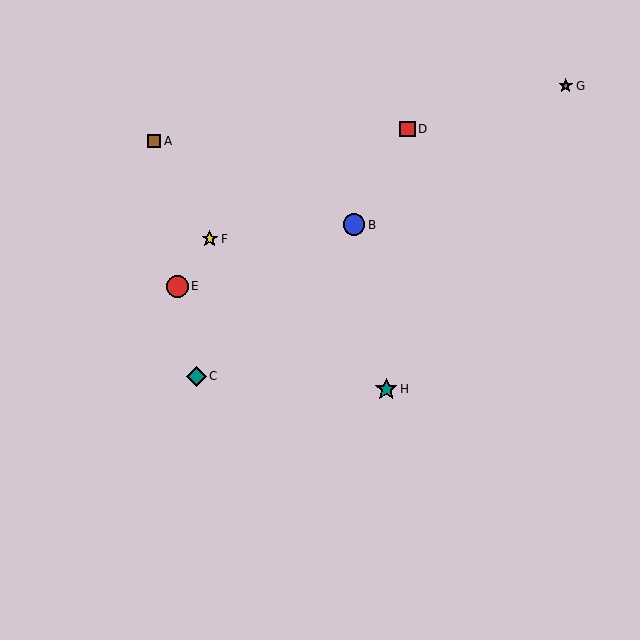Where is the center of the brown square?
The center of the brown square is at (154, 141).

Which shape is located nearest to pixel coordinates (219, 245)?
The yellow star (labeled F) at (210, 239) is nearest to that location.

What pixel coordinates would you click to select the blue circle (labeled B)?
Click at (354, 225) to select the blue circle B.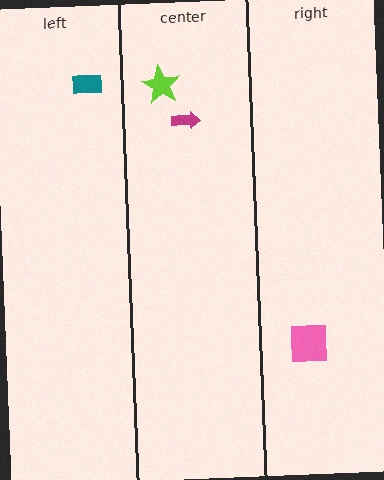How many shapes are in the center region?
2.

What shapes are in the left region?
The teal rectangle.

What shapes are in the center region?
The magenta arrow, the lime star.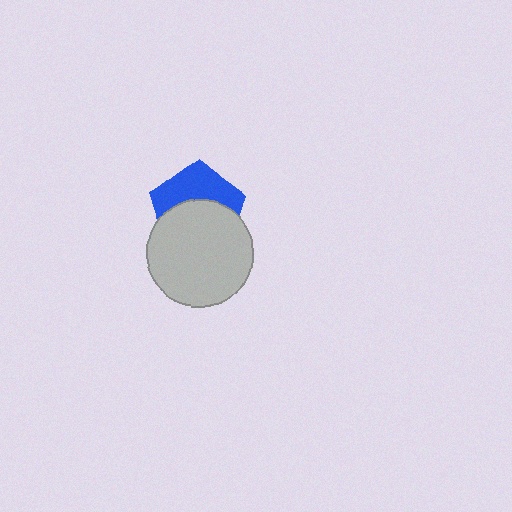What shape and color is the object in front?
The object in front is a light gray circle.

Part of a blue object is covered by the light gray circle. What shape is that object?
It is a pentagon.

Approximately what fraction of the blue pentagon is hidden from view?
Roughly 56% of the blue pentagon is hidden behind the light gray circle.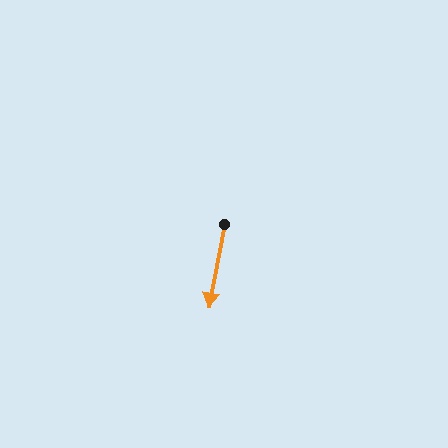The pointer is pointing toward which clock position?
Roughly 6 o'clock.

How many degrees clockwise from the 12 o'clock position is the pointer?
Approximately 191 degrees.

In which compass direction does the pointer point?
South.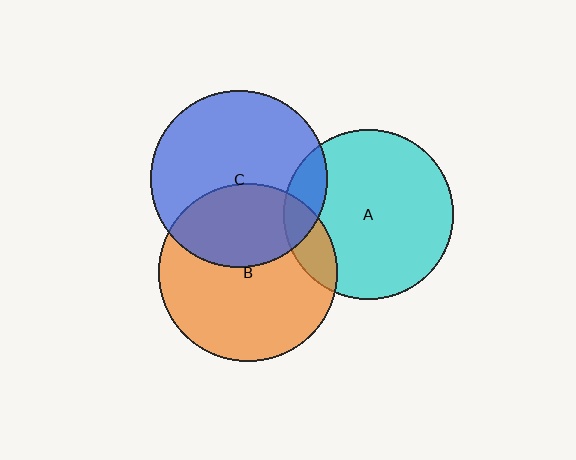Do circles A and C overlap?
Yes.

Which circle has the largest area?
Circle B (orange).